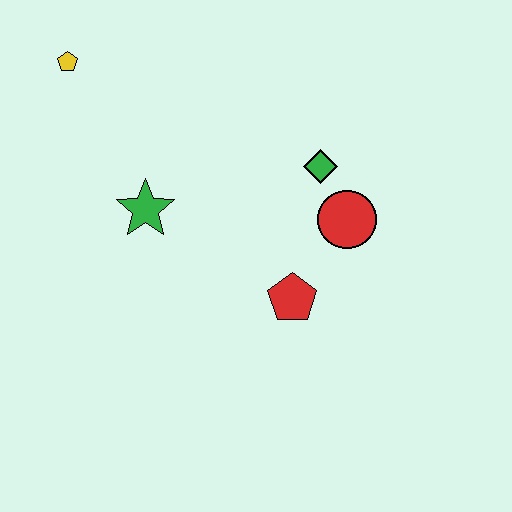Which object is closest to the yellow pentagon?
The green star is closest to the yellow pentagon.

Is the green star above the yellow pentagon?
No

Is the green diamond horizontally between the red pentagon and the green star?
No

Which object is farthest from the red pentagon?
The yellow pentagon is farthest from the red pentagon.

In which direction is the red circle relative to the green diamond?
The red circle is below the green diamond.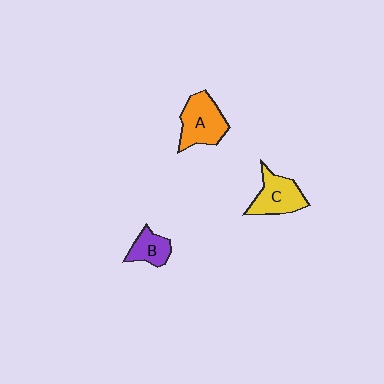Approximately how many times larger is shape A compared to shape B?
Approximately 1.7 times.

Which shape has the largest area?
Shape A (orange).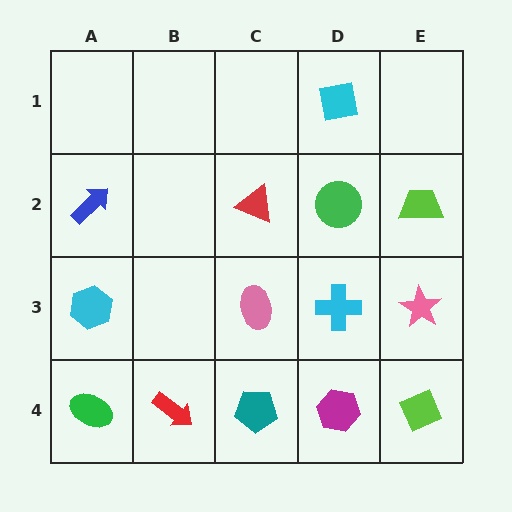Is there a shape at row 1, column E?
No, that cell is empty.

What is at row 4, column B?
A red arrow.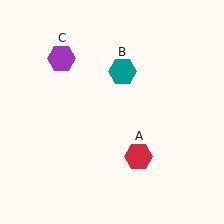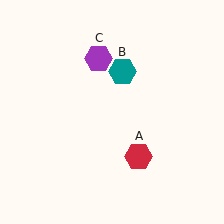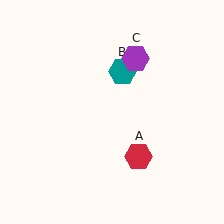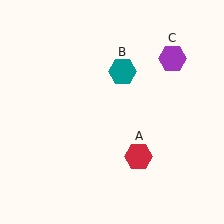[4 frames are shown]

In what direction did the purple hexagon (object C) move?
The purple hexagon (object C) moved right.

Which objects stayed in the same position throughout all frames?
Red hexagon (object A) and teal hexagon (object B) remained stationary.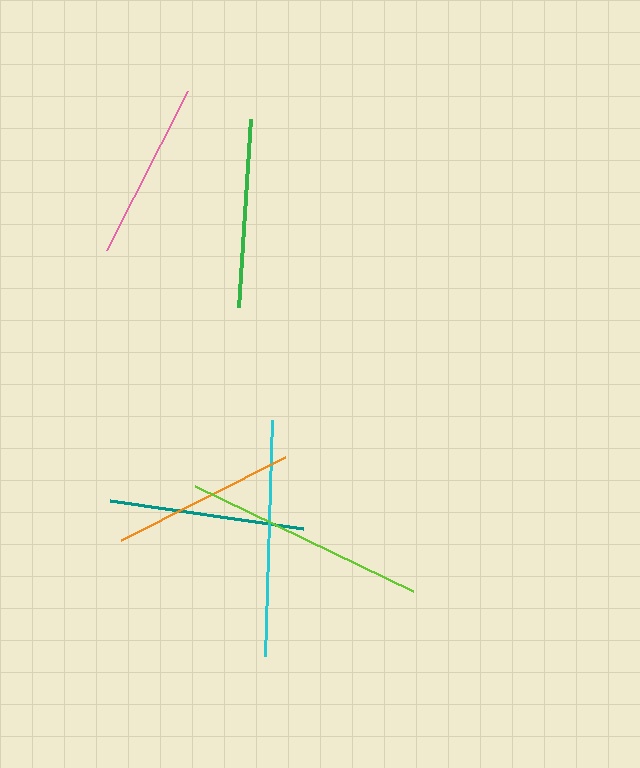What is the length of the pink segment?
The pink segment is approximately 179 pixels long.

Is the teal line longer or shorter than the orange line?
The teal line is longer than the orange line.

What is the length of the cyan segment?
The cyan segment is approximately 236 pixels long.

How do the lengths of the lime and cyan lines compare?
The lime and cyan lines are approximately the same length.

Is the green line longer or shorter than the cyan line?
The cyan line is longer than the green line.